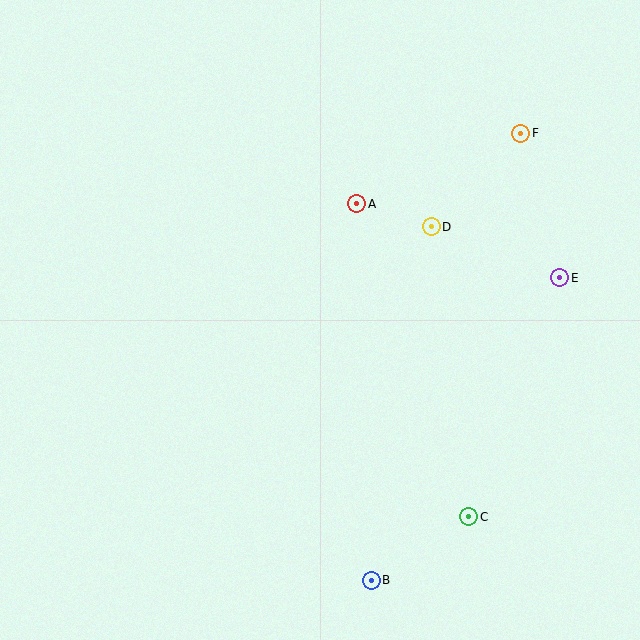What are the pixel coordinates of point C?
Point C is at (469, 517).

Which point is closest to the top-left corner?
Point A is closest to the top-left corner.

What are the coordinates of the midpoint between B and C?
The midpoint between B and C is at (420, 548).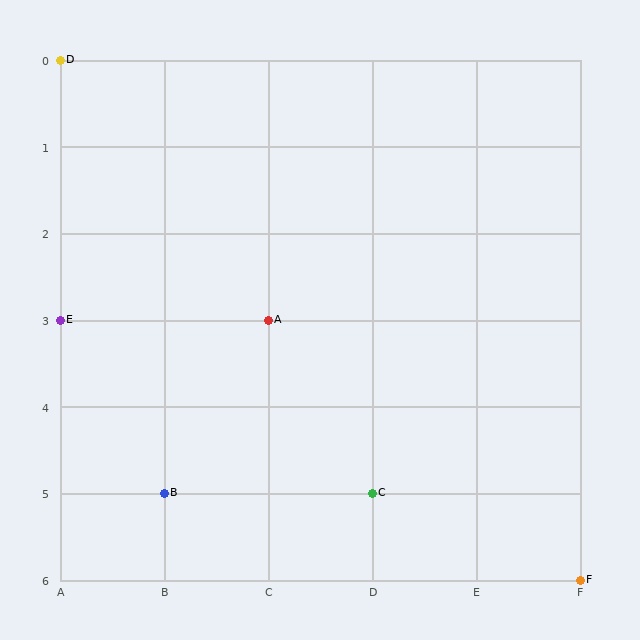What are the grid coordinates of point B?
Point B is at grid coordinates (B, 5).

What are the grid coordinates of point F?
Point F is at grid coordinates (F, 6).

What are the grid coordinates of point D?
Point D is at grid coordinates (A, 0).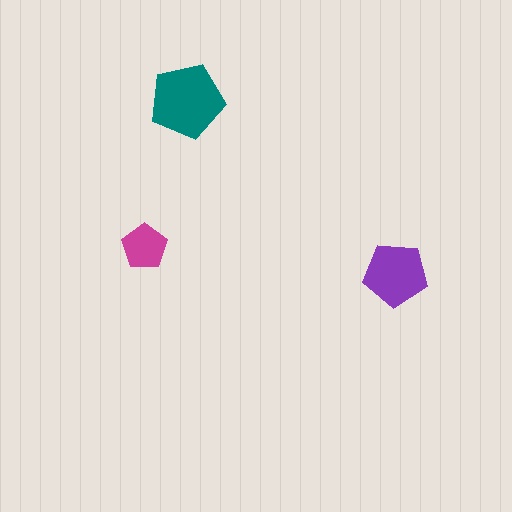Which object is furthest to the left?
The magenta pentagon is leftmost.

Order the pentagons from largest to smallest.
the teal one, the purple one, the magenta one.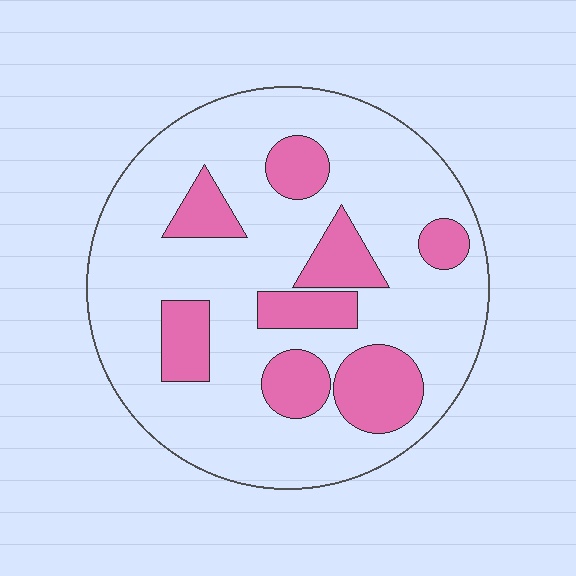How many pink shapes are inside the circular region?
8.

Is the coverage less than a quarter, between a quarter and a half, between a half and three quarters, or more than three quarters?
Less than a quarter.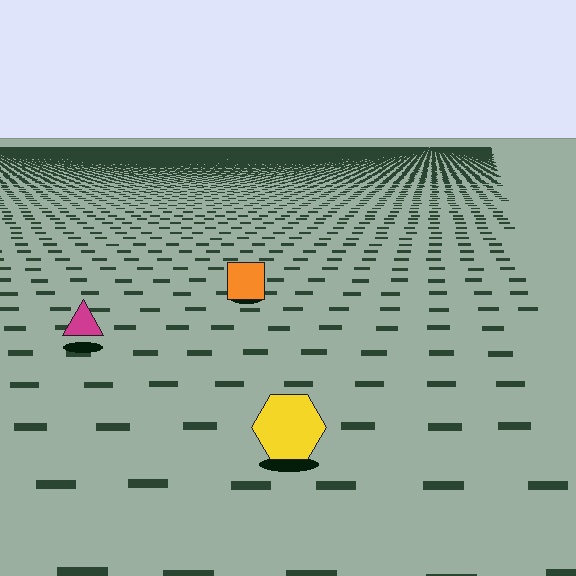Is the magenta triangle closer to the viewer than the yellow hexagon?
No. The yellow hexagon is closer — you can tell from the texture gradient: the ground texture is coarser near it.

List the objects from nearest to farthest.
From nearest to farthest: the yellow hexagon, the magenta triangle, the orange square.